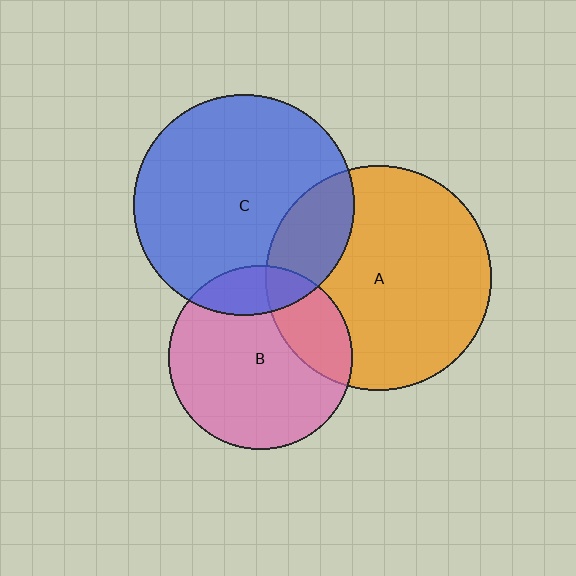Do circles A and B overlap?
Yes.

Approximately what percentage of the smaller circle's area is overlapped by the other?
Approximately 25%.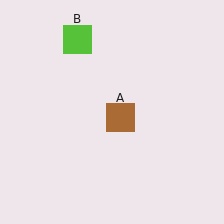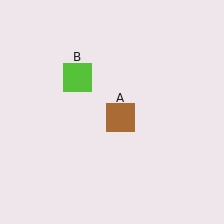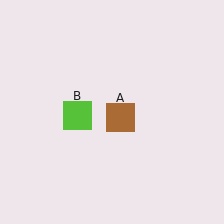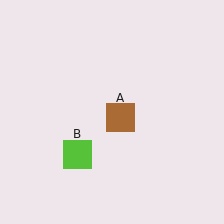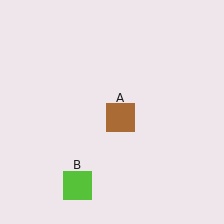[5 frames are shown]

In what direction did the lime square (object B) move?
The lime square (object B) moved down.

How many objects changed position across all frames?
1 object changed position: lime square (object B).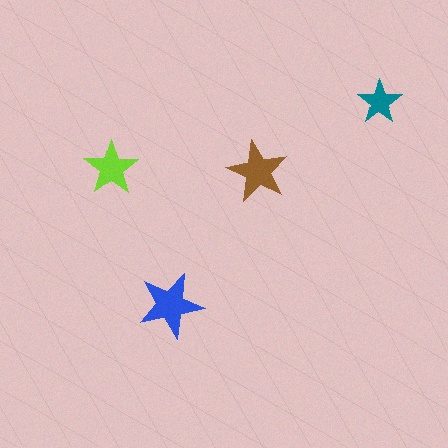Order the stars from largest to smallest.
the blue one, the brown one, the lime one, the teal one.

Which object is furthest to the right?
The teal star is rightmost.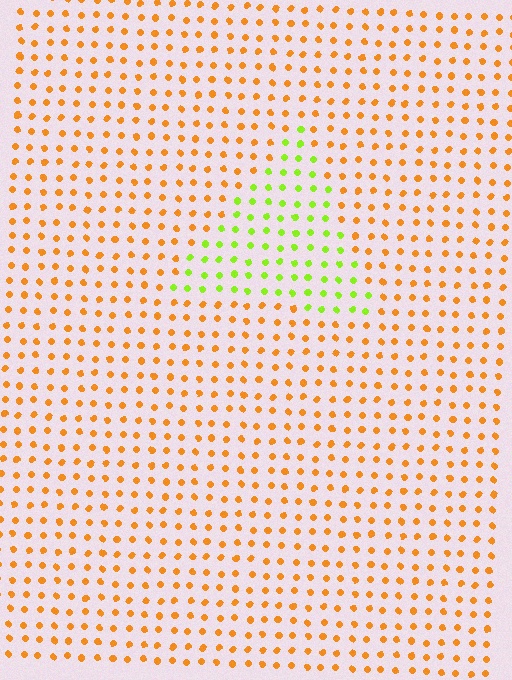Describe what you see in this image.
The image is filled with small orange elements in a uniform arrangement. A triangle-shaped region is visible where the elements are tinted to a slightly different hue, forming a subtle color boundary.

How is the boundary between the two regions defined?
The boundary is defined purely by a slight shift in hue (about 59 degrees). Spacing, size, and orientation are identical on both sides.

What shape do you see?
I see a triangle.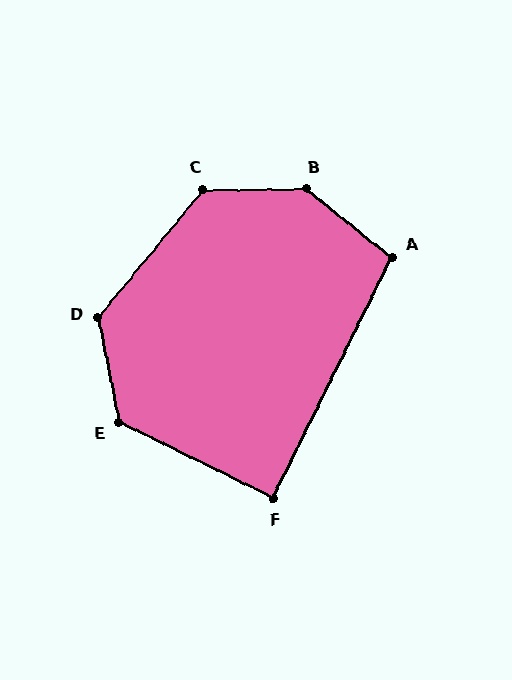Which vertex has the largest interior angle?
B, at approximately 141 degrees.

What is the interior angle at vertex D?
Approximately 129 degrees (obtuse).